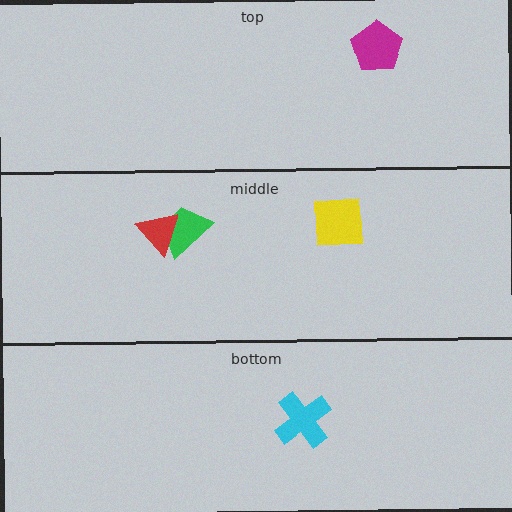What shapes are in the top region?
The magenta pentagon.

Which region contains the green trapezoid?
The middle region.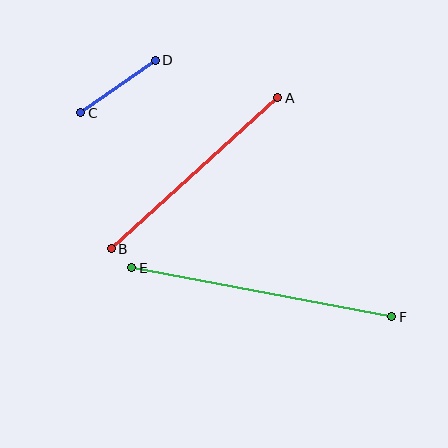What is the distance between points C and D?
The distance is approximately 91 pixels.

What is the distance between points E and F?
The distance is approximately 265 pixels.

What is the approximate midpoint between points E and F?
The midpoint is at approximately (262, 292) pixels.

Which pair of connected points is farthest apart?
Points E and F are farthest apart.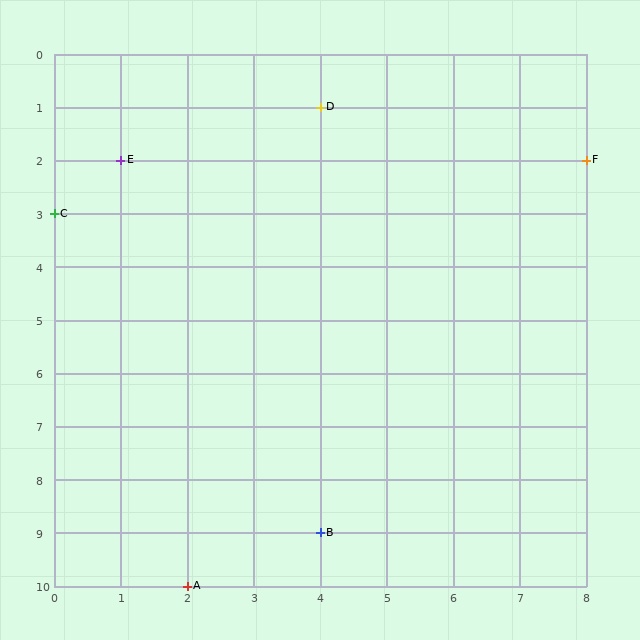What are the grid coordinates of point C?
Point C is at grid coordinates (0, 3).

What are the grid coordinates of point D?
Point D is at grid coordinates (4, 1).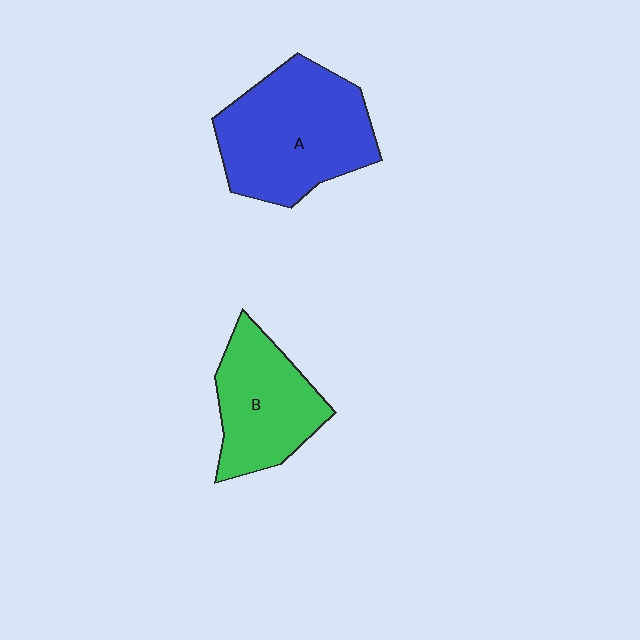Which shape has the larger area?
Shape A (blue).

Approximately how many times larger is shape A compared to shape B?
Approximately 1.4 times.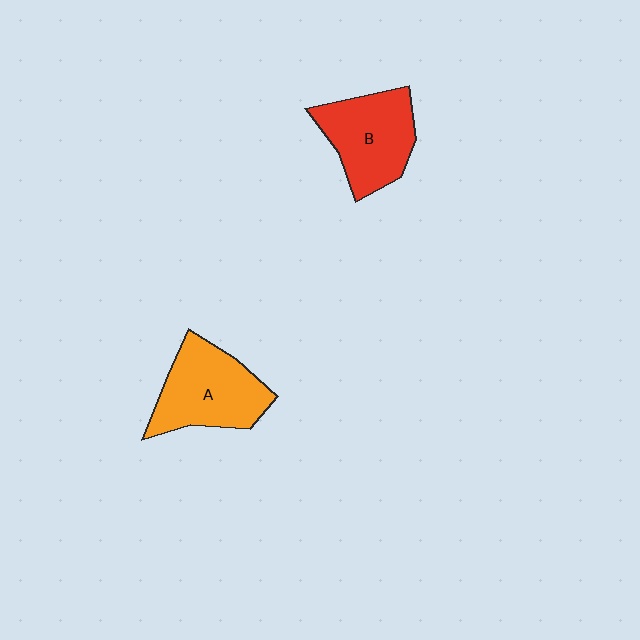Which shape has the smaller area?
Shape B (red).